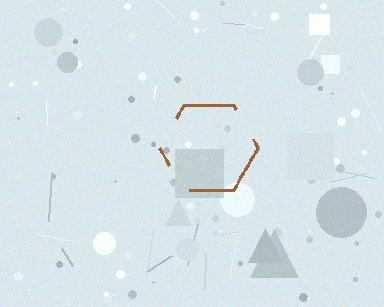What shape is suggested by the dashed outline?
The dashed outline suggests a hexagon.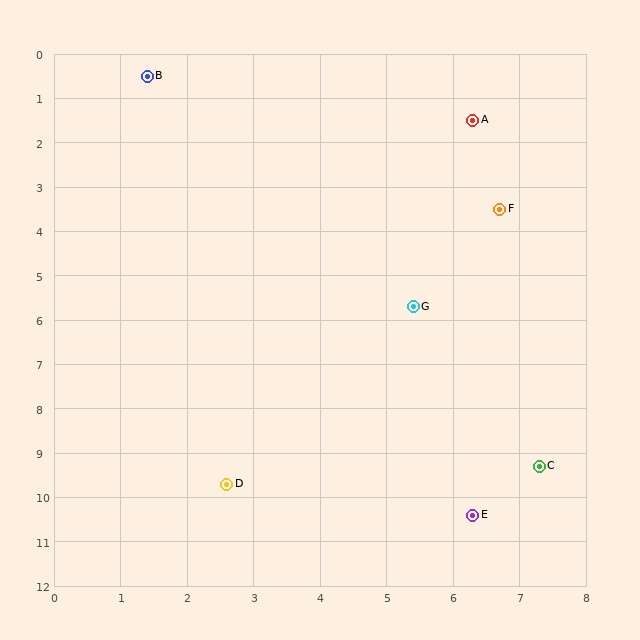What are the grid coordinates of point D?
Point D is at approximately (2.6, 9.7).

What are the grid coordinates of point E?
Point E is at approximately (6.3, 10.4).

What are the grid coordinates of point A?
Point A is at approximately (6.3, 1.5).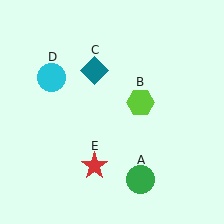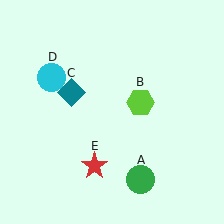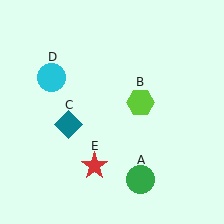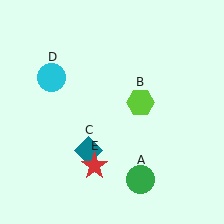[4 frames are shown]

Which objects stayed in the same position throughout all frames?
Green circle (object A) and lime hexagon (object B) and cyan circle (object D) and red star (object E) remained stationary.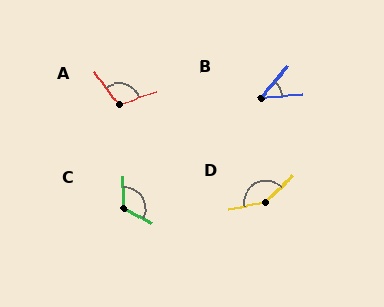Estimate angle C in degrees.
Approximately 119 degrees.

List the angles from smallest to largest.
B (44°), A (106°), C (119°), D (149°).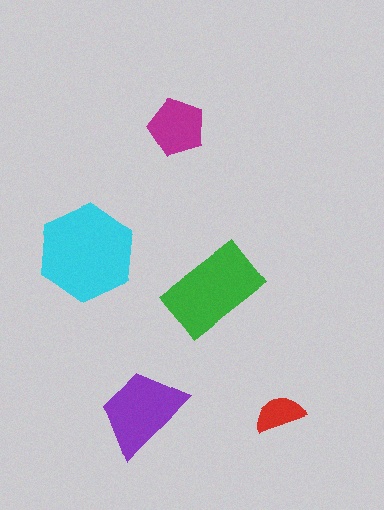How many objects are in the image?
There are 5 objects in the image.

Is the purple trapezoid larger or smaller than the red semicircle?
Larger.